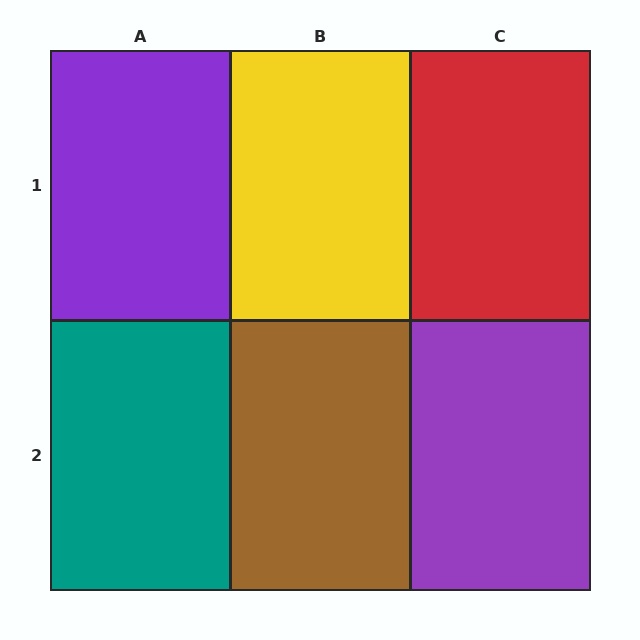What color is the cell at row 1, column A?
Purple.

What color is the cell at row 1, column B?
Yellow.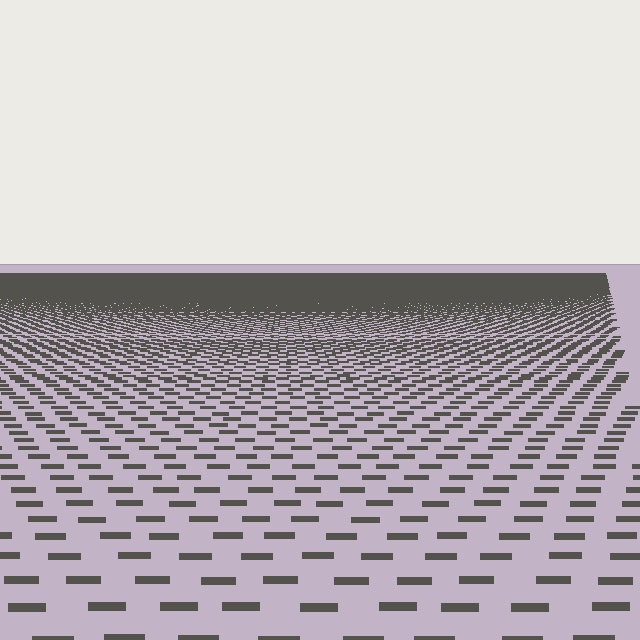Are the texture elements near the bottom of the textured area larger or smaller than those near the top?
Larger. Near the bottom, elements are closer to the viewer and appear at a bigger on-screen size.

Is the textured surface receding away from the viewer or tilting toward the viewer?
The surface is receding away from the viewer. Texture elements get smaller and denser toward the top.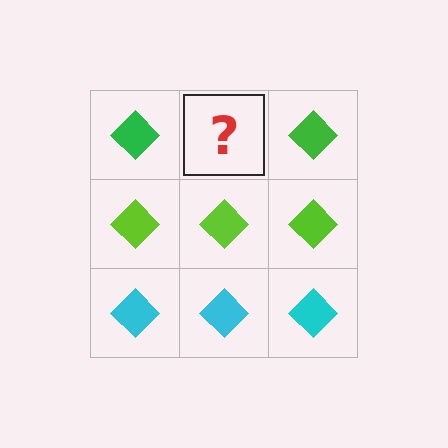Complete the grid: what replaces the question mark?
The question mark should be replaced with a green diamond.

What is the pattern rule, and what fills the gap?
The rule is that each row has a consistent color. The gap should be filled with a green diamond.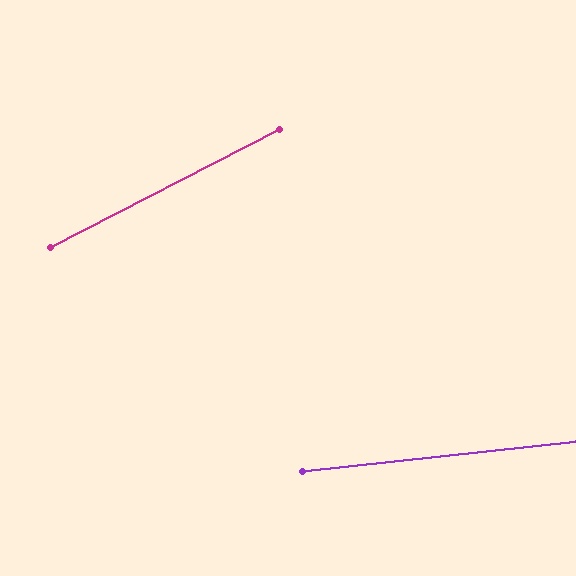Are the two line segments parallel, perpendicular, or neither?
Neither parallel nor perpendicular — they differ by about 21°.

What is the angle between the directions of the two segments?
Approximately 21 degrees.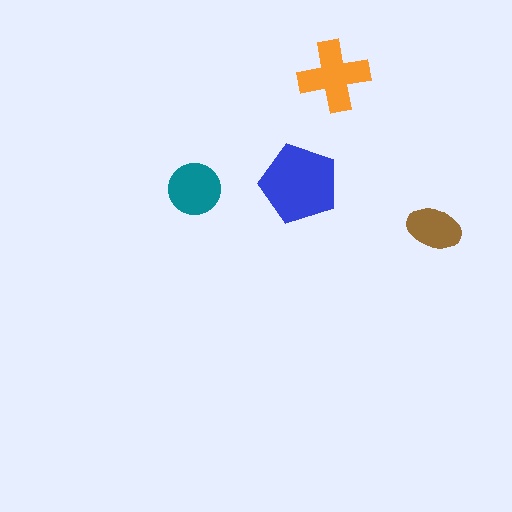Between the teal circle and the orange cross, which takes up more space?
The orange cross.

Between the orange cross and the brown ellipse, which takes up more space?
The orange cross.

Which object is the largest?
The blue pentagon.